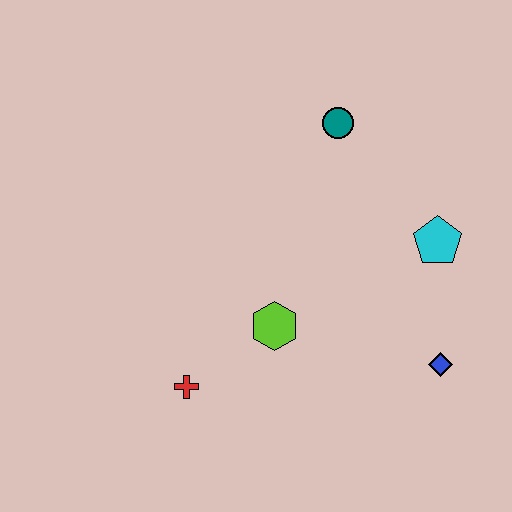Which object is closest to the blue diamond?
The cyan pentagon is closest to the blue diamond.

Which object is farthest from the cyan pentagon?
The red cross is farthest from the cyan pentagon.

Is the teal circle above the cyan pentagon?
Yes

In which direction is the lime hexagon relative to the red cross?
The lime hexagon is to the right of the red cross.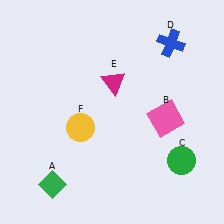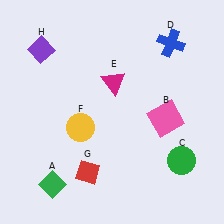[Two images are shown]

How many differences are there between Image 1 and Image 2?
There are 2 differences between the two images.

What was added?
A red diamond (G), a purple diamond (H) were added in Image 2.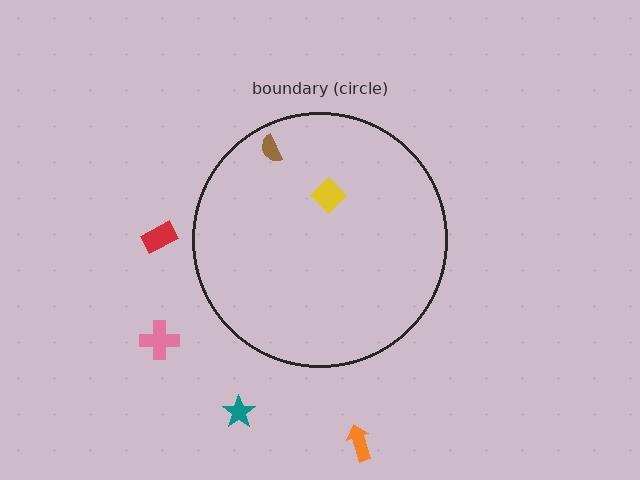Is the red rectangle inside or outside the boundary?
Outside.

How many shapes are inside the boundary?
2 inside, 4 outside.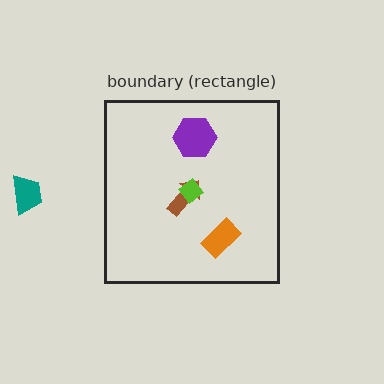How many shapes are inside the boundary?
4 inside, 1 outside.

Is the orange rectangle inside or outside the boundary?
Inside.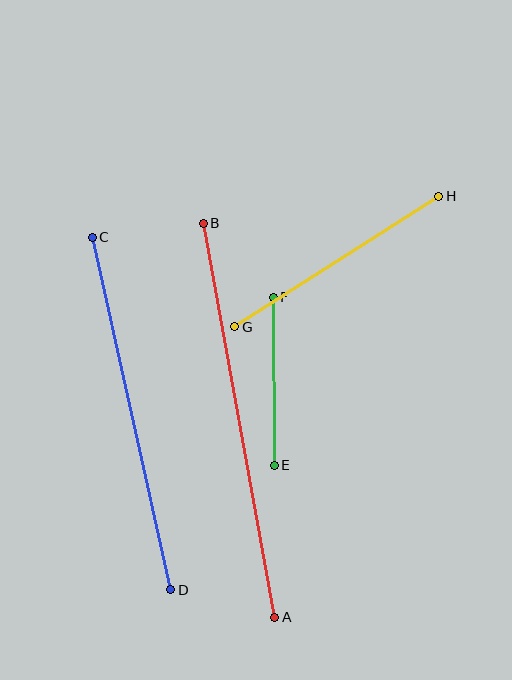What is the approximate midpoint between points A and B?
The midpoint is at approximately (239, 420) pixels.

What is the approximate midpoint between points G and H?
The midpoint is at approximately (337, 261) pixels.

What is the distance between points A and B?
The distance is approximately 401 pixels.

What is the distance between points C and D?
The distance is approximately 361 pixels.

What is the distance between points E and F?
The distance is approximately 168 pixels.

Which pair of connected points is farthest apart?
Points A and B are farthest apart.